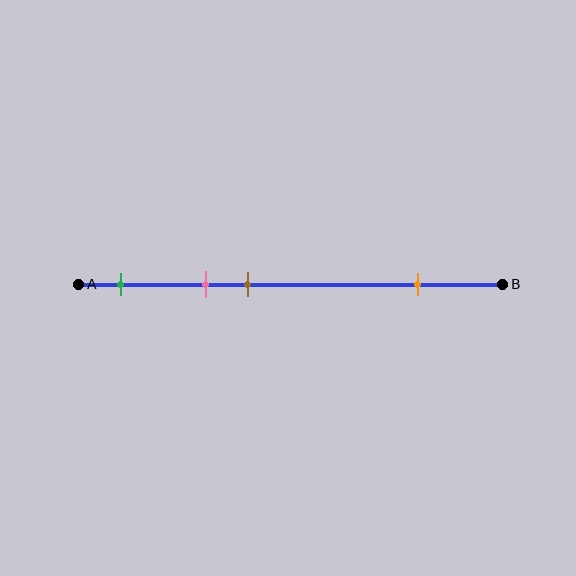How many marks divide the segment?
There are 4 marks dividing the segment.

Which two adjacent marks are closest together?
The pink and brown marks are the closest adjacent pair.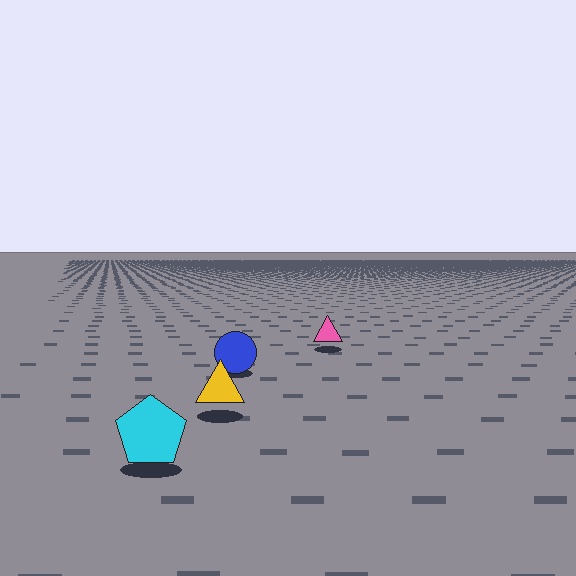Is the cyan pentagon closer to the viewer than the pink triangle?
Yes. The cyan pentagon is closer — you can tell from the texture gradient: the ground texture is coarser near it.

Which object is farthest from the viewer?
The pink triangle is farthest from the viewer. It appears smaller and the ground texture around it is denser.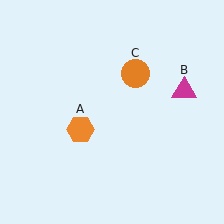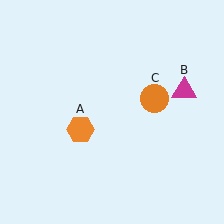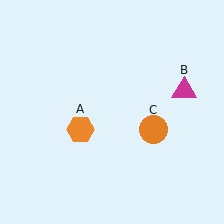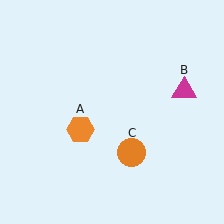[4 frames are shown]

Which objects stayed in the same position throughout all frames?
Orange hexagon (object A) and magenta triangle (object B) remained stationary.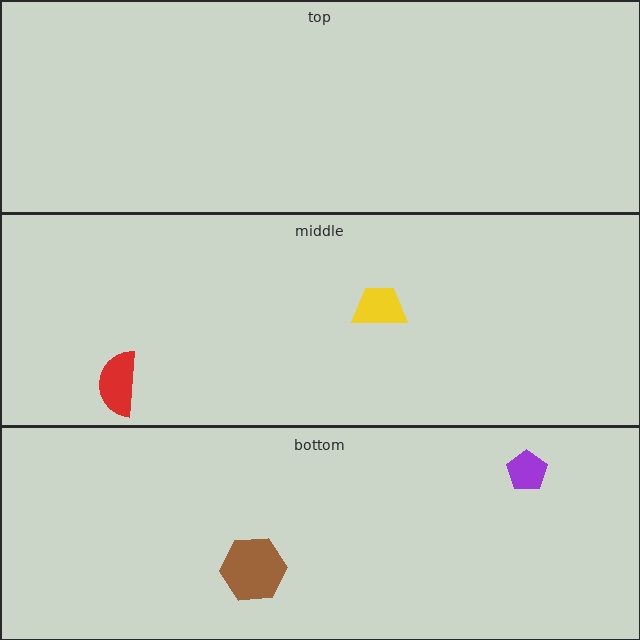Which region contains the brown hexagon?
The bottom region.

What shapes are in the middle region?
The red semicircle, the yellow trapezoid.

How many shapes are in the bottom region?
2.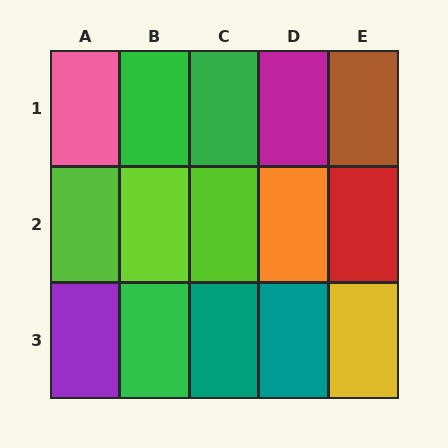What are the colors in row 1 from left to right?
Pink, green, green, magenta, brown.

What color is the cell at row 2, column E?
Red.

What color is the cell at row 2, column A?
Lime.